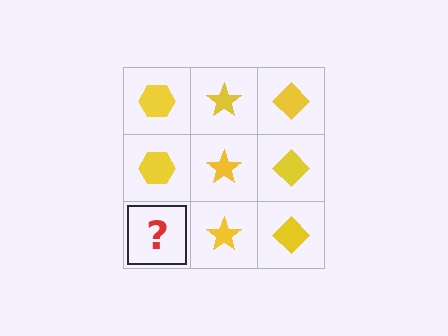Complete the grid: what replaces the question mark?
The question mark should be replaced with a yellow hexagon.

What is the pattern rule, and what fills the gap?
The rule is that each column has a consistent shape. The gap should be filled with a yellow hexagon.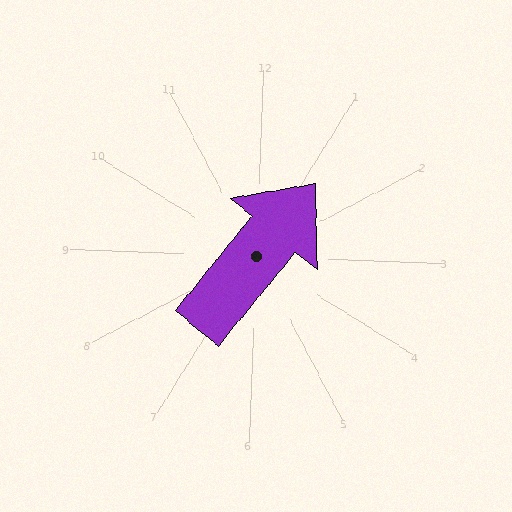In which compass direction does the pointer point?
Northeast.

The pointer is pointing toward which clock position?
Roughly 1 o'clock.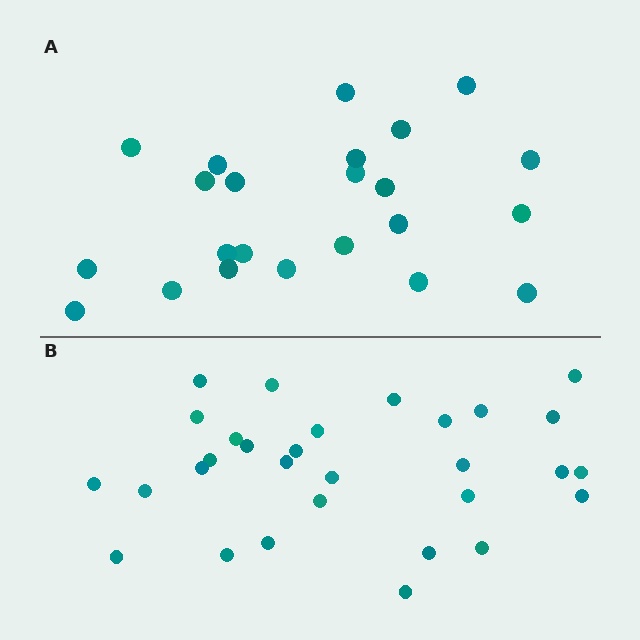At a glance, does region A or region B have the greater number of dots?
Region B (the bottom region) has more dots.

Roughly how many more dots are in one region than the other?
Region B has roughly 8 or so more dots than region A.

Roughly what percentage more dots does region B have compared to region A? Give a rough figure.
About 30% more.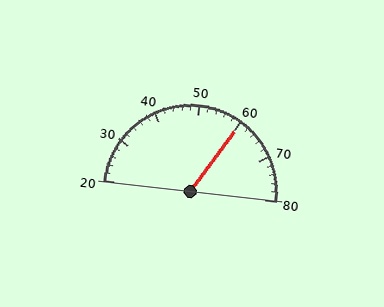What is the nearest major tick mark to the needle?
The nearest major tick mark is 60.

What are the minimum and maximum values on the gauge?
The gauge ranges from 20 to 80.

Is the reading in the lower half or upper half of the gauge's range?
The reading is in the upper half of the range (20 to 80).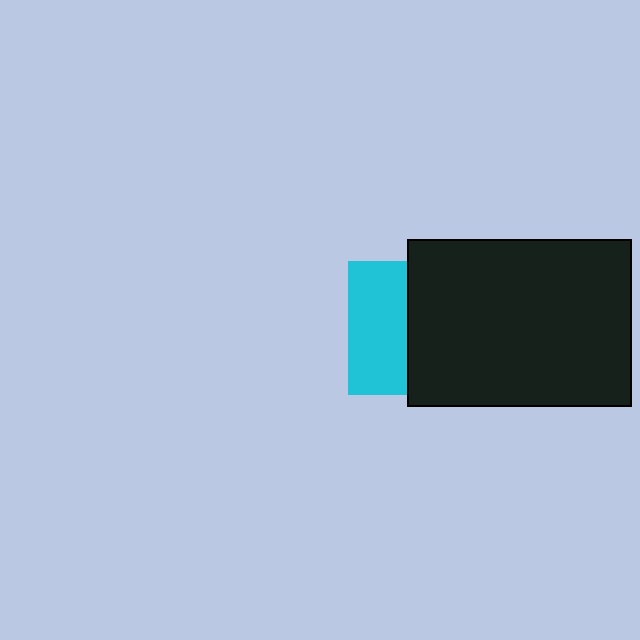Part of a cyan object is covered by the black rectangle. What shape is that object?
It is a square.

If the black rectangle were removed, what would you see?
You would see the complete cyan square.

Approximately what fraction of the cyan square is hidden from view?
Roughly 55% of the cyan square is hidden behind the black rectangle.